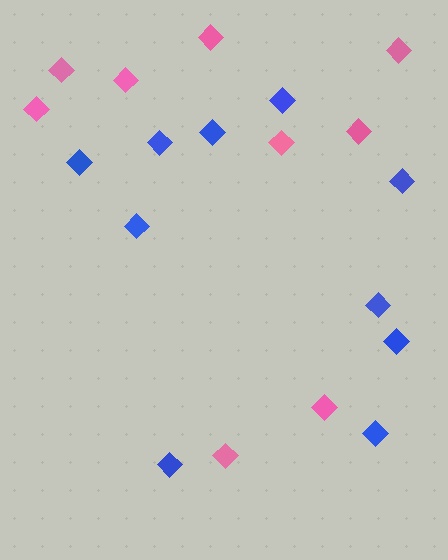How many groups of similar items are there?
There are 2 groups: one group of pink diamonds (9) and one group of blue diamonds (10).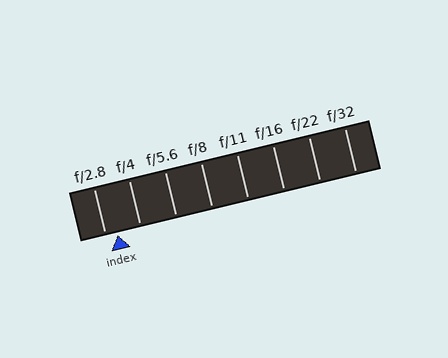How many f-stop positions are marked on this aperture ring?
There are 8 f-stop positions marked.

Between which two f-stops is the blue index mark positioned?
The index mark is between f/2.8 and f/4.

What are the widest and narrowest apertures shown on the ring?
The widest aperture shown is f/2.8 and the narrowest is f/32.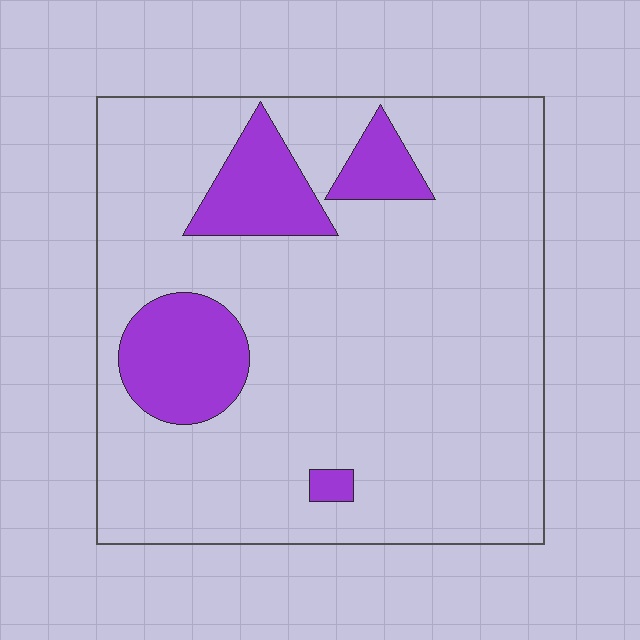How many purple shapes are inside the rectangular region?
4.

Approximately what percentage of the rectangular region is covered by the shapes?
Approximately 15%.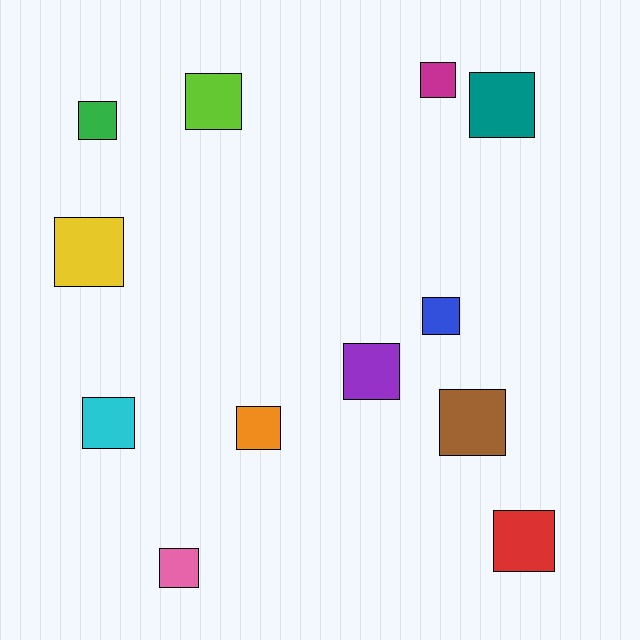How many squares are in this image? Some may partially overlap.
There are 12 squares.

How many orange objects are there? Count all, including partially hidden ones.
There is 1 orange object.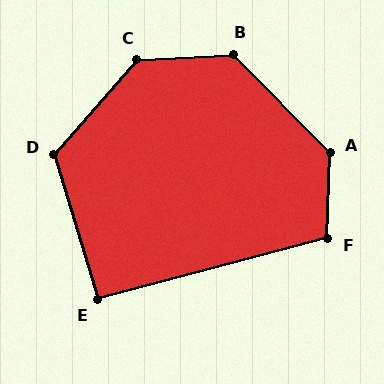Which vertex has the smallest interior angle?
E, at approximately 92 degrees.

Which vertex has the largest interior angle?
C, at approximately 134 degrees.